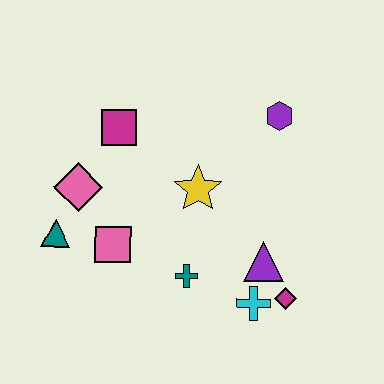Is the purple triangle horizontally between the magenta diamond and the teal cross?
Yes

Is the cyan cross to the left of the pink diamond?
No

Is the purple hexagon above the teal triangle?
Yes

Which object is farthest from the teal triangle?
The purple hexagon is farthest from the teal triangle.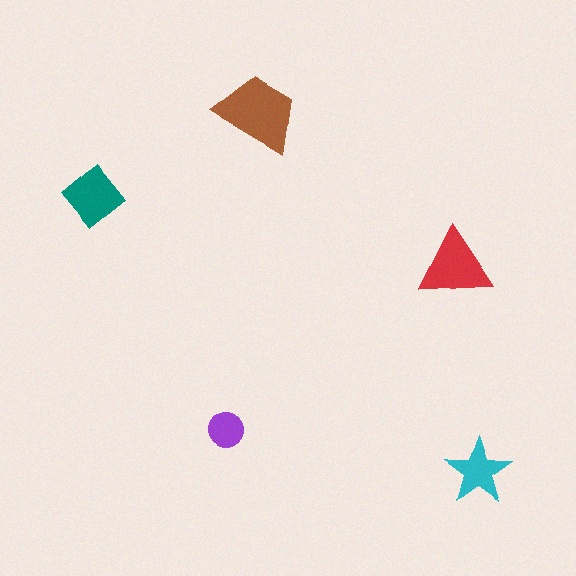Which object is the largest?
The brown trapezoid.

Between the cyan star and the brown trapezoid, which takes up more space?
The brown trapezoid.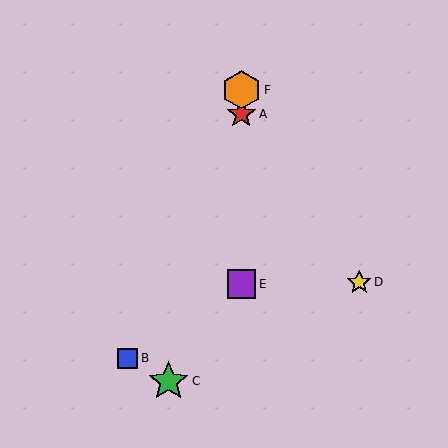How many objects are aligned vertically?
3 objects (A, E, F) are aligned vertically.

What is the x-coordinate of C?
Object C is at x≈169.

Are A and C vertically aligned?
No, A is at x≈241 and C is at x≈169.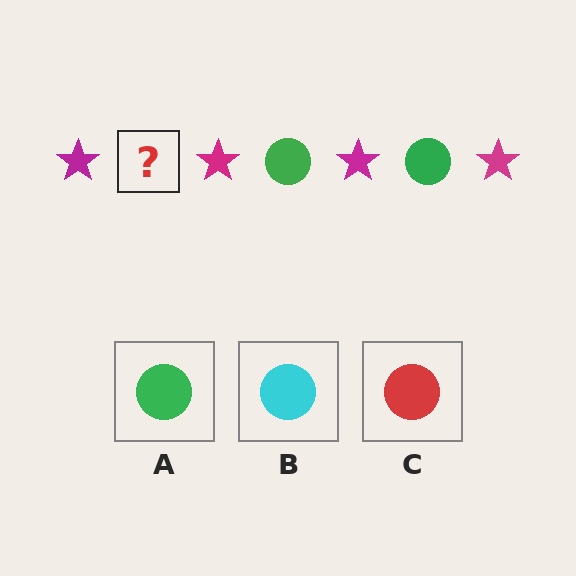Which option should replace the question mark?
Option A.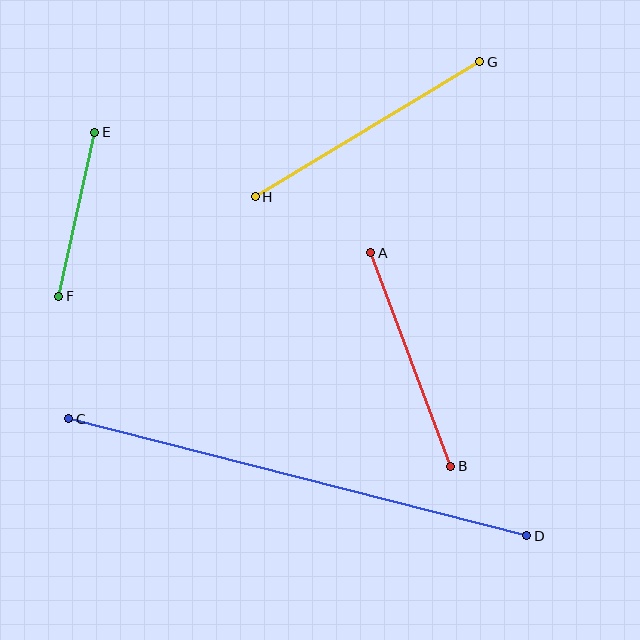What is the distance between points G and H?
The distance is approximately 262 pixels.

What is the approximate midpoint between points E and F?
The midpoint is at approximately (77, 214) pixels.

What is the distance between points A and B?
The distance is approximately 228 pixels.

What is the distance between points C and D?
The distance is approximately 473 pixels.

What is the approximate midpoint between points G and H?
The midpoint is at approximately (367, 129) pixels.